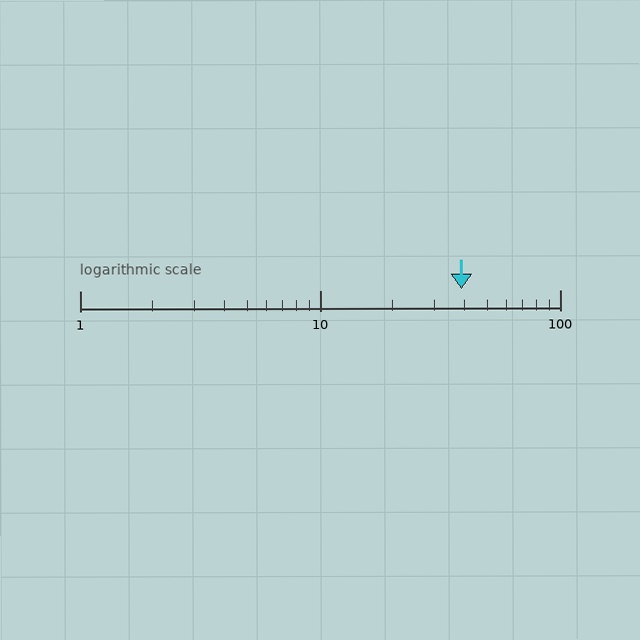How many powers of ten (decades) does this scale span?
The scale spans 2 decades, from 1 to 100.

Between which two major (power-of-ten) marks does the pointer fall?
The pointer is between 10 and 100.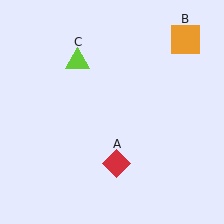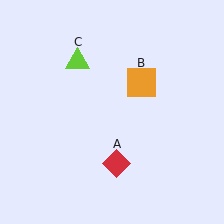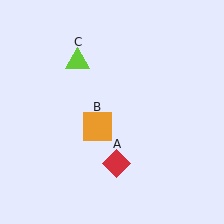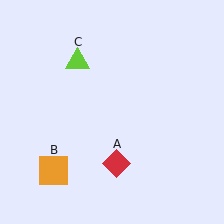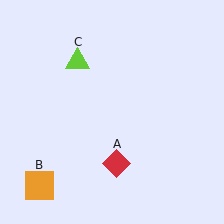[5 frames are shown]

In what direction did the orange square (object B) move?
The orange square (object B) moved down and to the left.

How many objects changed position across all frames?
1 object changed position: orange square (object B).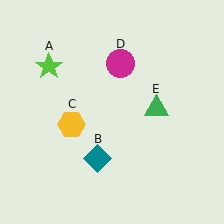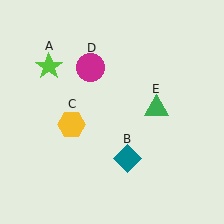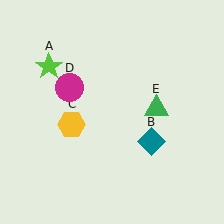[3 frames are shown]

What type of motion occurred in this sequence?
The teal diamond (object B), magenta circle (object D) rotated counterclockwise around the center of the scene.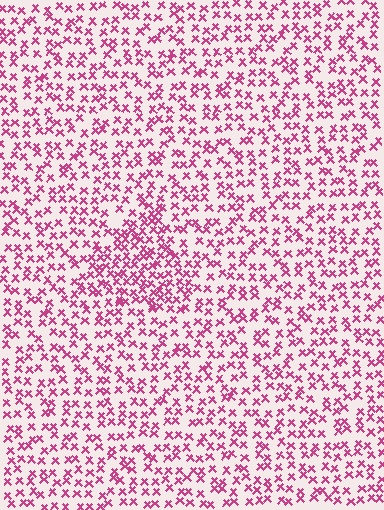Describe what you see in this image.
The image contains small magenta elements arranged at two different densities. A triangle-shaped region is visible where the elements are more densely packed than the surrounding area.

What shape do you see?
I see a triangle.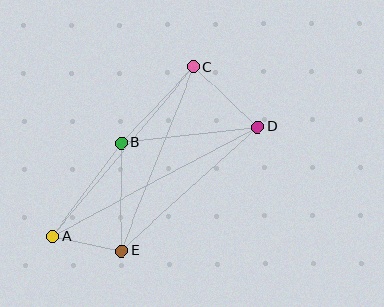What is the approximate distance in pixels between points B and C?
The distance between B and C is approximately 105 pixels.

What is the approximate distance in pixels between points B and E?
The distance between B and E is approximately 108 pixels.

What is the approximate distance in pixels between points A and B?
The distance between A and B is approximately 116 pixels.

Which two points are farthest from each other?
Points A and D are farthest from each other.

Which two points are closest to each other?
Points A and E are closest to each other.